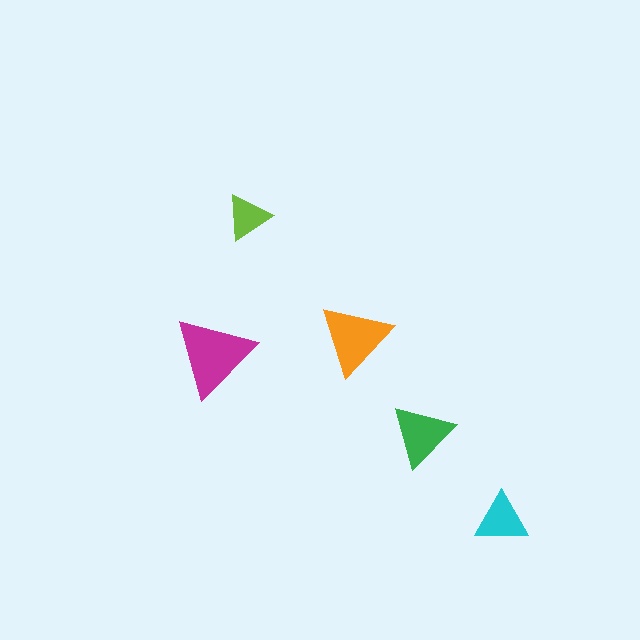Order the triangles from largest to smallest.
the magenta one, the orange one, the green one, the cyan one, the lime one.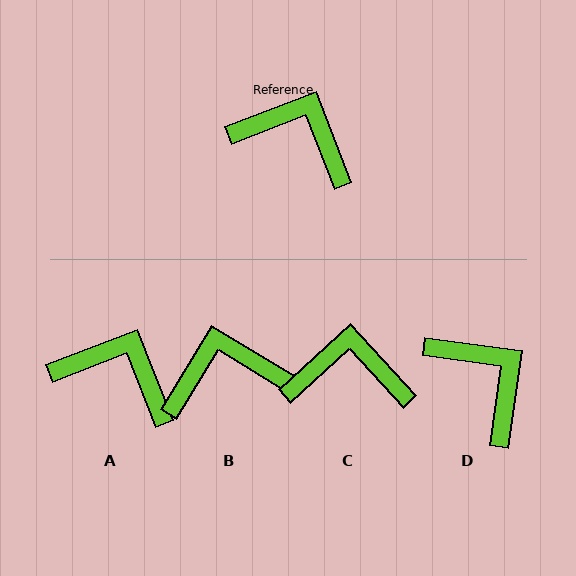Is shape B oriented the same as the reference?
No, it is off by about 38 degrees.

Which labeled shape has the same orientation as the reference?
A.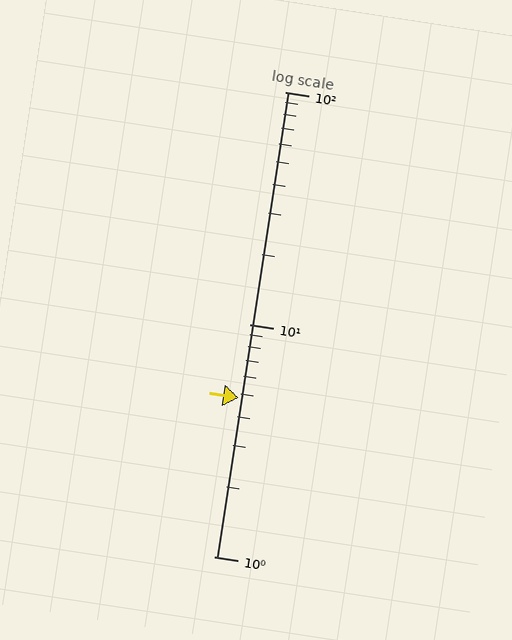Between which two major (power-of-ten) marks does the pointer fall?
The pointer is between 1 and 10.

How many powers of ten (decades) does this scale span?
The scale spans 2 decades, from 1 to 100.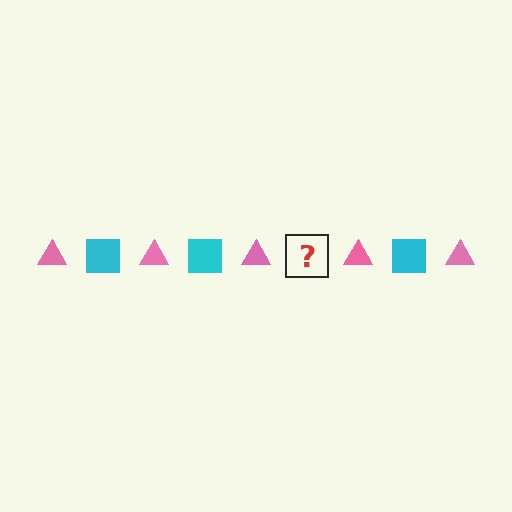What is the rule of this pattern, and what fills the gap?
The rule is that the pattern alternates between pink triangle and cyan square. The gap should be filled with a cyan square.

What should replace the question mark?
The question mark should be replaced with a cyan square.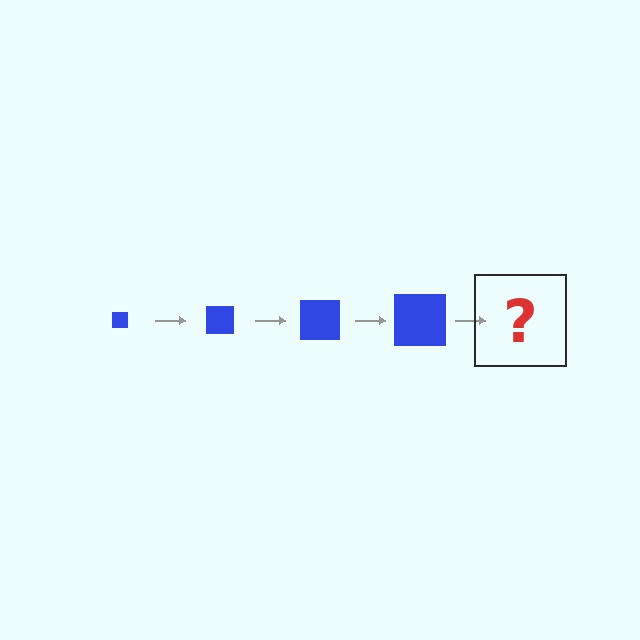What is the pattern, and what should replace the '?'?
The pattern is that the square gets progressively larger each step. The '?' should be a blue square, larger than the previous one.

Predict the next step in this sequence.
The next step is a blue square, larger than the previous one.